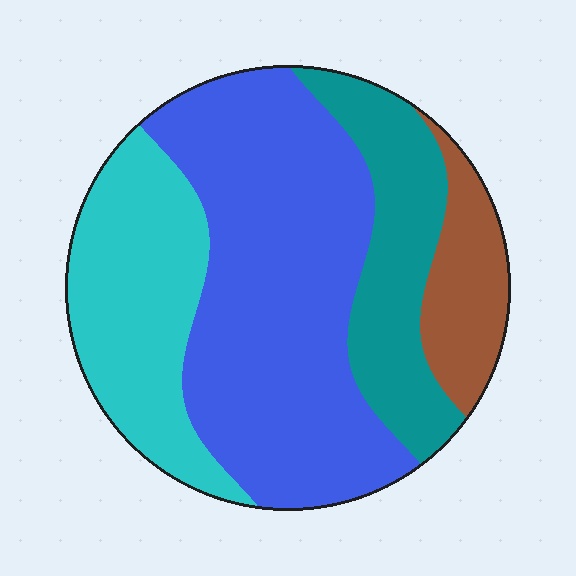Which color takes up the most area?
Blue, at roughly 45%.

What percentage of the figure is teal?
Teal covers about 20% of the figure.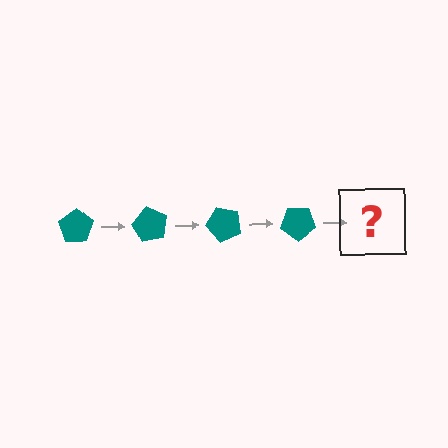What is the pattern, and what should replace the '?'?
The pattern is that the pentagon rotates 60 degrees each step. The '?' should be a teal pentagon rotated 240 degrees.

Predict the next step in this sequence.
The next step is a teal pentagon rotated 240 degrees.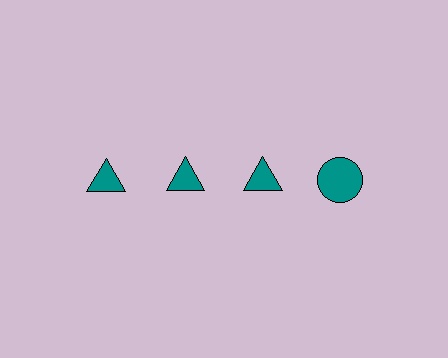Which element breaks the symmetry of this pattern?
The teal circle in the top row, second from right column breaks the symmetry. All other shapes are teal triangles.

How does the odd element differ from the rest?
It has a different shape: circle instead of triangle.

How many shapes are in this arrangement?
There are 4 shapes arranged in a grid pattern.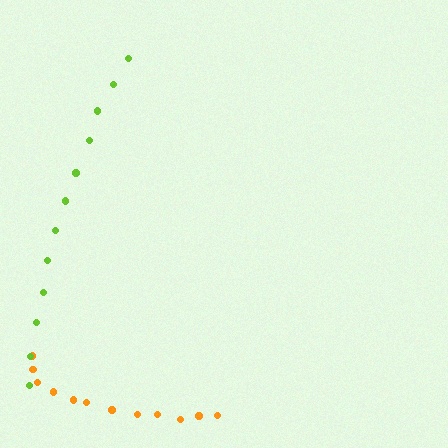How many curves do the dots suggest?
There are 2 distinct paths.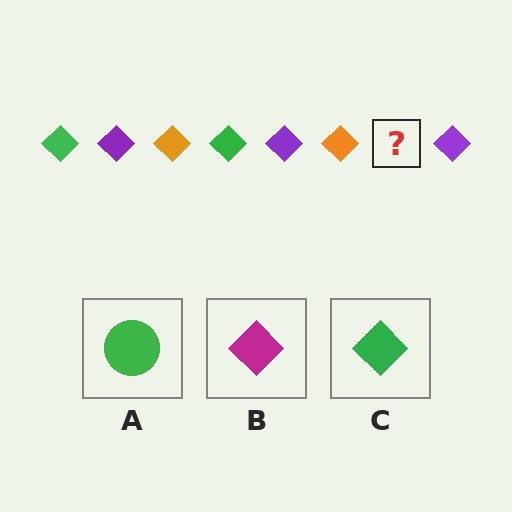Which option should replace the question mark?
Option C.